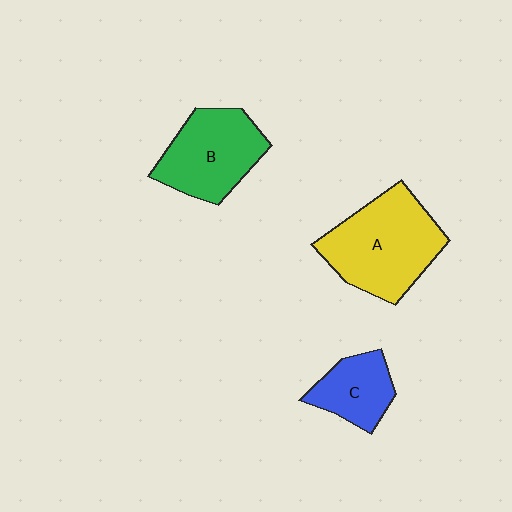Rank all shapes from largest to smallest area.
From largest to smallest: A (yellow), B (green), C (blue).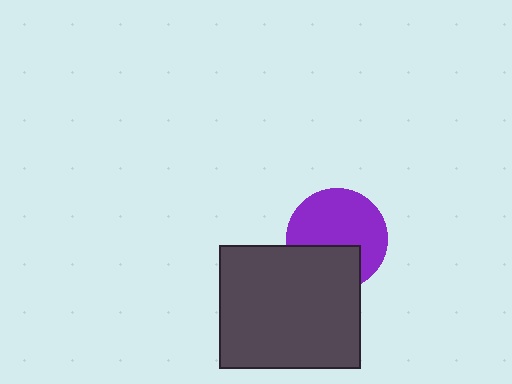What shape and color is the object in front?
The object in front is a dark gray rectangle.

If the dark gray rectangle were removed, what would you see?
You would see the complete purple circle.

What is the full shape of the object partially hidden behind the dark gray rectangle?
The partially hidden object is a purple circle.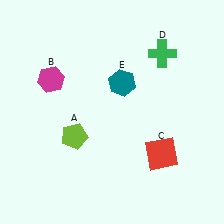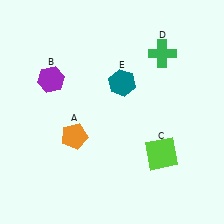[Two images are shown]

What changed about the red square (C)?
In Image 1, C is red. In Image 2, it changed to lime.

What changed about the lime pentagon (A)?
In Image 1, A is lime. In Image 2, it changed to orange.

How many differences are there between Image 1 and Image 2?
There are 3 differences between the two images.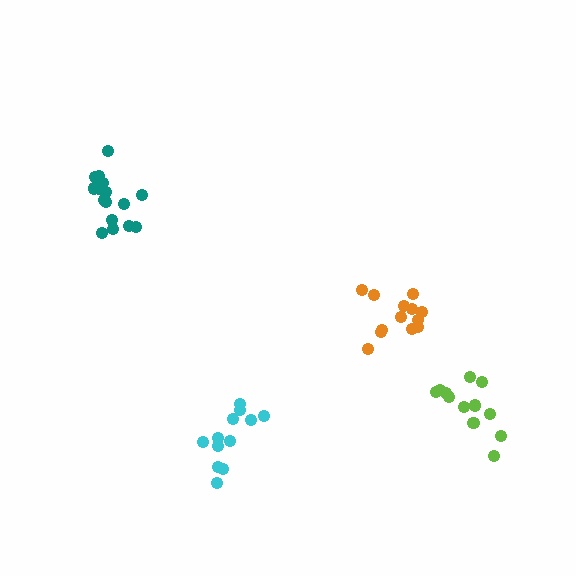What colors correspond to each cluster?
The clusters are colored: cyan, lime, orange, teal.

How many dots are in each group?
Group 1: 12 dots, Group 2: 13 dots, Group 3: 13 dots, Group 4: 16 dots (54 total).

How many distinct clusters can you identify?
There are 4 distinct clusters.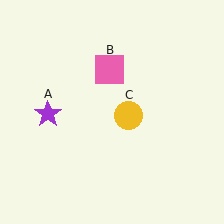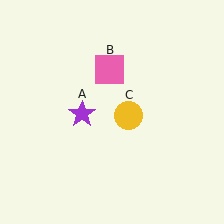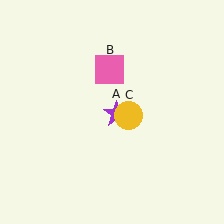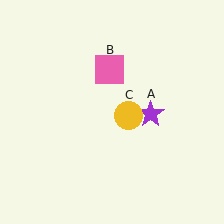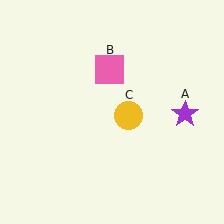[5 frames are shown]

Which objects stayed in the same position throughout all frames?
Pink square (object B) and yellow circle (object C) remained stationary.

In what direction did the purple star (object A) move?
The purple star (object A) moved right.